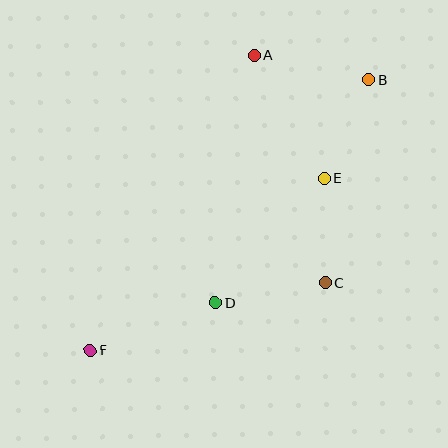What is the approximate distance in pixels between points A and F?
The distance between A and F is approximately 337 pixels.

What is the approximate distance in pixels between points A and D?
The distance between A and D is approximately 251 pixels.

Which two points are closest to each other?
Points C and E are closest to each other.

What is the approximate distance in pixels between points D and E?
The distance between D and E is approximately 166 pixels.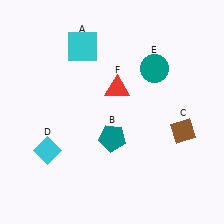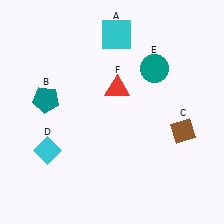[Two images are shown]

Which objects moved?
The objects that moved are: the cyan square (A), the teal pentagon (B).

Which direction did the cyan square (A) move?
The cyan square (A) moved right.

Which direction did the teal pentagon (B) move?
The teal pentagon (B) moved left.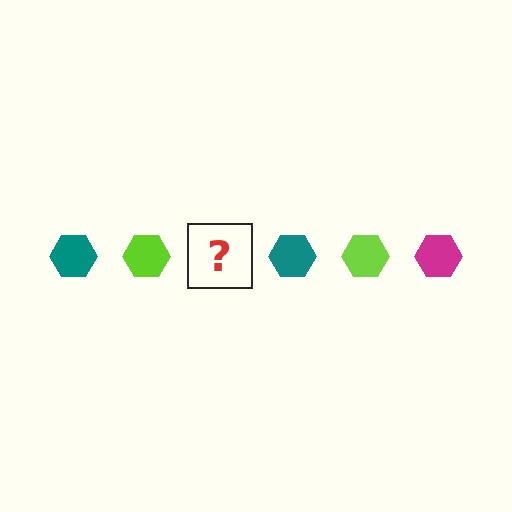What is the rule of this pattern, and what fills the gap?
The rule is that the pattern cycles through teal, lime, magenta hexagons. The gap should be filled with a magenta hexagon.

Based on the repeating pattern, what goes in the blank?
The blank should be a magenta hexagon.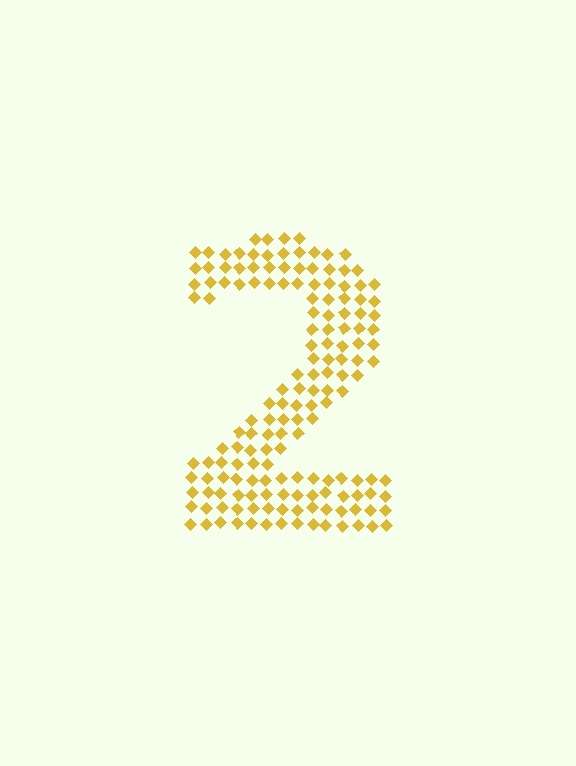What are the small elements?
The small elements are diamonds.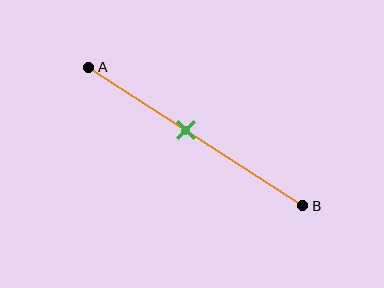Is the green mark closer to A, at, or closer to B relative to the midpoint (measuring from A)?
The green mark is closer to point A than the midpoint of segment AB.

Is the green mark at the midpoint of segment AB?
No, the mark is at about 45% from A, not at the 50% midpoint.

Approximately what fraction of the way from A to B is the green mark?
The green mark is approximately 45% of the way from A to B.